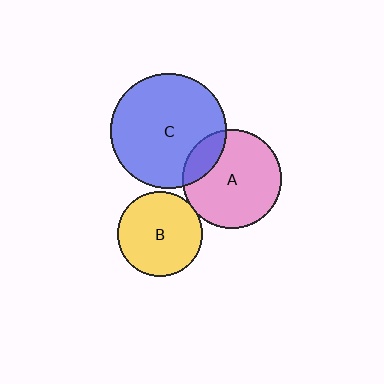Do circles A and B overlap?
Yes.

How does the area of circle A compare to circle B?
Approximately 1.3 times.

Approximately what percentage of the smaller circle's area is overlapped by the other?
Approximately 5%.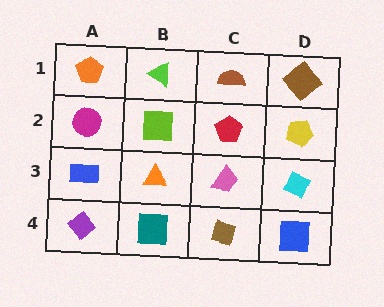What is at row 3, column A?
A blue rectangle.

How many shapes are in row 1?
4 shapes.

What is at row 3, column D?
A cyan diamond.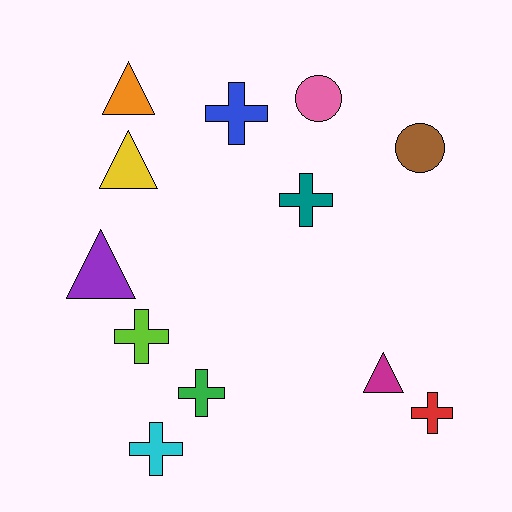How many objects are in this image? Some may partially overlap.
There are 12 objects.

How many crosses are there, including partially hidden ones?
There are 6 crosses.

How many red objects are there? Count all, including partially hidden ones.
There is 1 red object.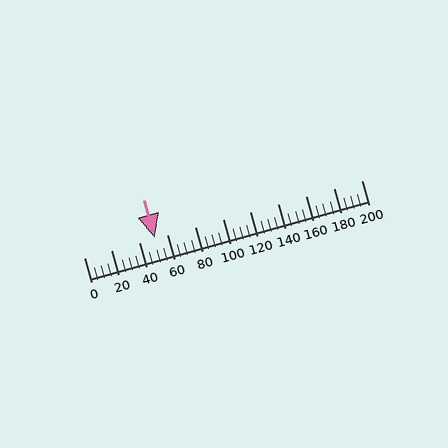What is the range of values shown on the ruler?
The ruler shows values from 0 to 200.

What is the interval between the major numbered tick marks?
The major tick marks are spaced 20 units apart.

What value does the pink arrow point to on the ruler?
The pink arrow points to approximately 51.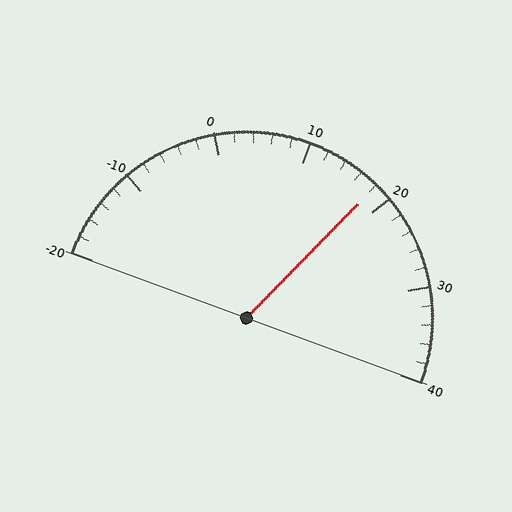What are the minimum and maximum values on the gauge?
The gauge ranges from -20 to 40.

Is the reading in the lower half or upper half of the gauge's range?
The reading is in the upper half of the range (-20 to 40).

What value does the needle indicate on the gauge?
The needle indicates approximately 18.